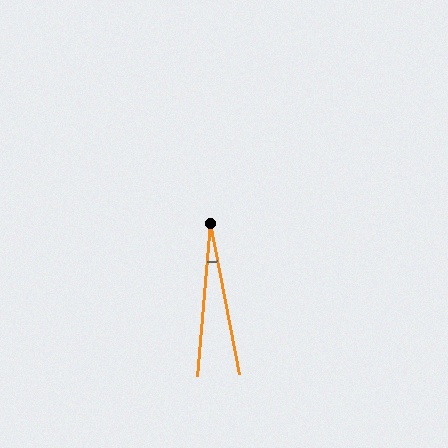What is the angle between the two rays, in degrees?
Approximately 16 degrees.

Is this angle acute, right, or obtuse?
It is acute.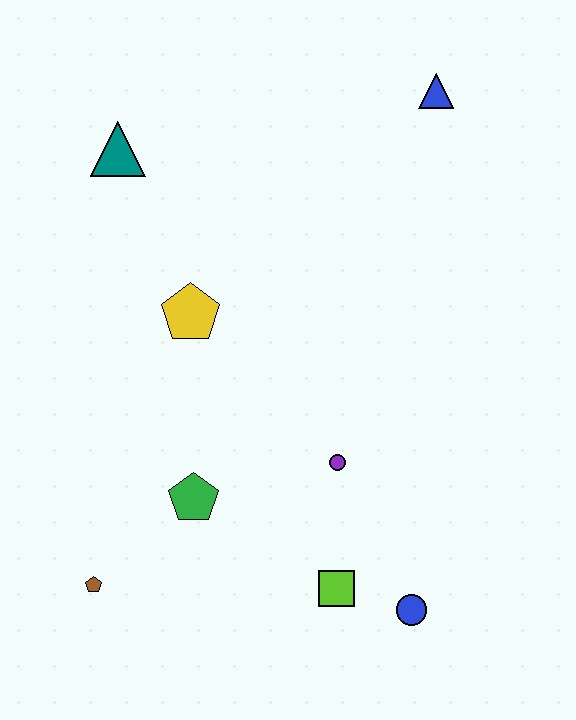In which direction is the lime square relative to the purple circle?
The lime square is below the purple circle.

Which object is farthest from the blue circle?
The teal triangle is farthest from the blue circle.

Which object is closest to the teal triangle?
The yellow pentagon is closest to the teal triangle.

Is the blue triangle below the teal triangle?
No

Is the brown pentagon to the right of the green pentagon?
No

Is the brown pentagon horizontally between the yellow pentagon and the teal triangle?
No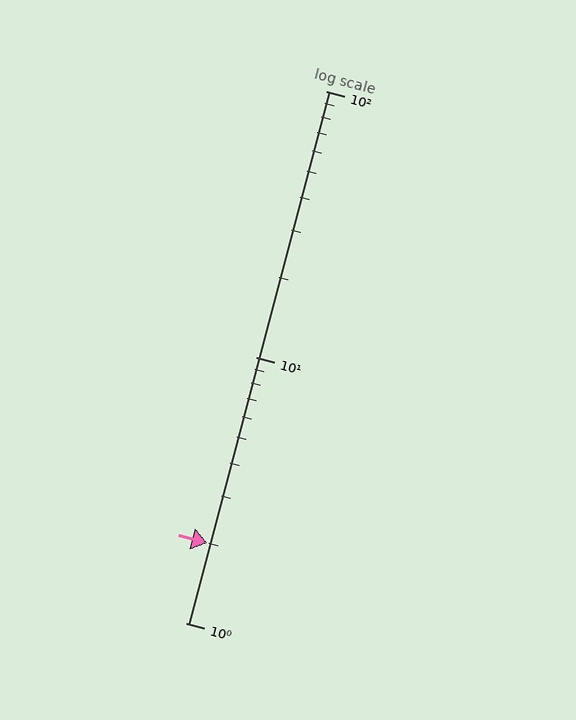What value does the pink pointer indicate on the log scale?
The pointer indicates approximately 2.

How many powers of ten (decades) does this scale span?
The scale spans 2 decades, from 1 to 100.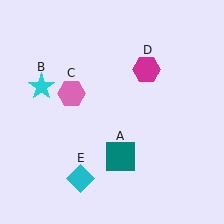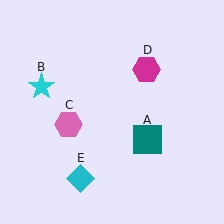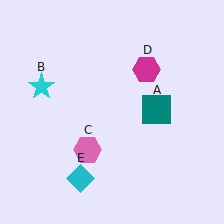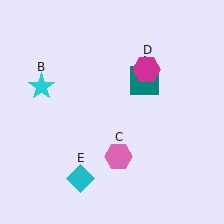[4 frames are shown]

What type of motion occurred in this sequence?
The teal square (object A), pink hexagon (object C) rotated counterclockwise around the center of the scene.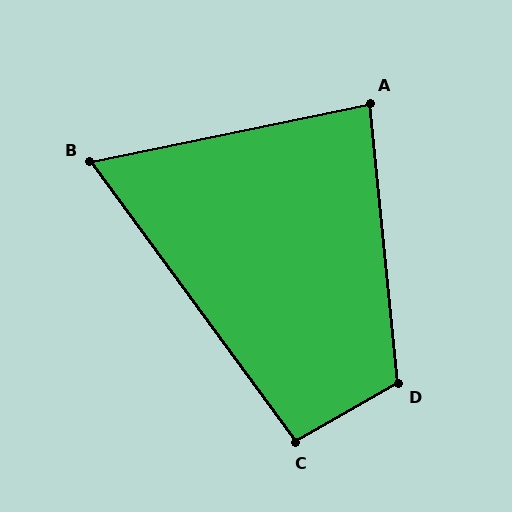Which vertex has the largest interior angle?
D, at approximately 115 degrees.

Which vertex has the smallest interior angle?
B, at approximately 65 degrees.